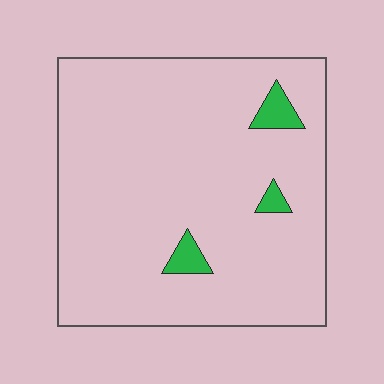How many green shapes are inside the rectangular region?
3.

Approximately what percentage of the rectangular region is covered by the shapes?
Approximately 5%.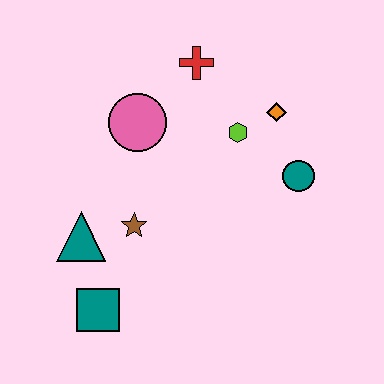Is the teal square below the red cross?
Yes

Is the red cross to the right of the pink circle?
Yes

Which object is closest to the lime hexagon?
The orange diamond is closest to the lime hexagon.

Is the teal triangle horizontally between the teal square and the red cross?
No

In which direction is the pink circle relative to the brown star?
The pink circle is above the brown star.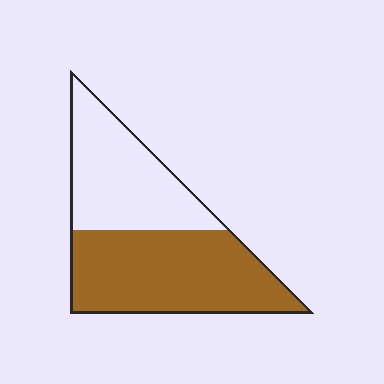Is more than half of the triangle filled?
Yes.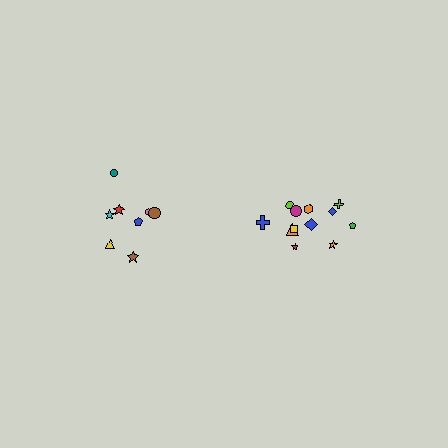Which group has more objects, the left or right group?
The right group.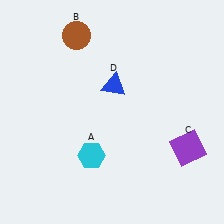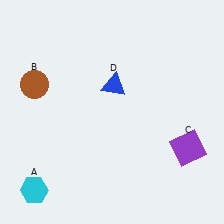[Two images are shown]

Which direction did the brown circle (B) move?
The brown circle (B) moved down.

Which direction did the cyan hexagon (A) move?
The cyan hexagon (A) moved left.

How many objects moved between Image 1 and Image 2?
2 objects moved between the two images.